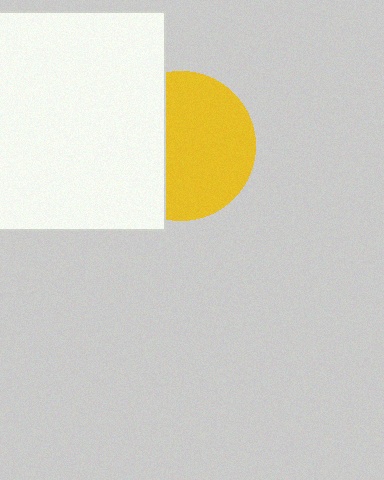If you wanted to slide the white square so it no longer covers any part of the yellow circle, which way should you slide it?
Slide it left — that is the most direct way to separate the two shapes.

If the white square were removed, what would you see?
You would see the complete yellow circle.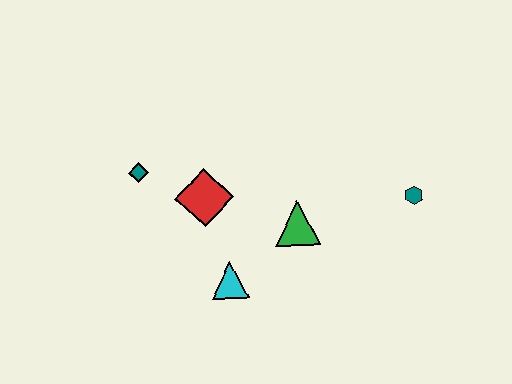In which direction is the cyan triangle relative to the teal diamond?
The cyan triangle is below the teal diamond.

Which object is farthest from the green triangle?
The teal diamond is farthest from the green triangle.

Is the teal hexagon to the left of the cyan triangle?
No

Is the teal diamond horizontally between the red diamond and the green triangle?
No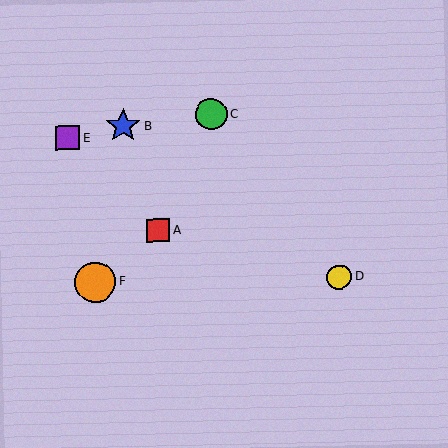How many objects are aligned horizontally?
2 objects (D, F) are aligned horizontally.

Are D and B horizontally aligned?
No, D is at y≈277 and B is at y≈126.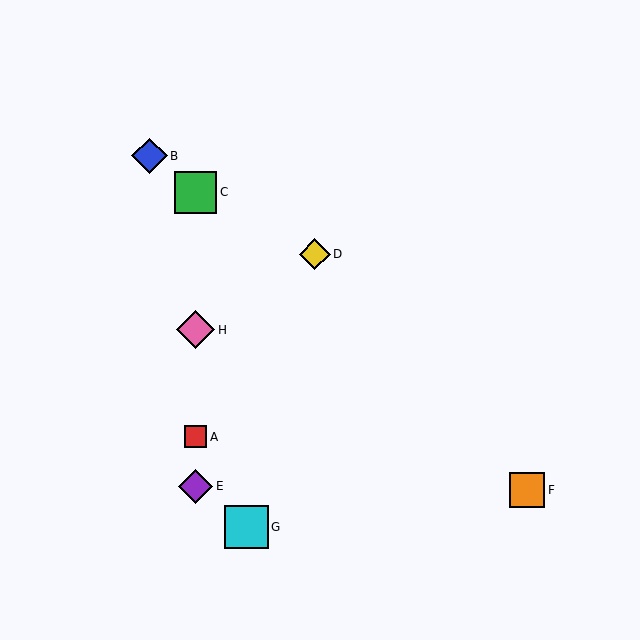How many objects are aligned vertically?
4 objects (A, C, E, H) are aligned vertically.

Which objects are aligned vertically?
Objects A, C, E, H are aligned vertically.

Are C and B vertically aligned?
No, C is at x≈195 and B is at x≈149.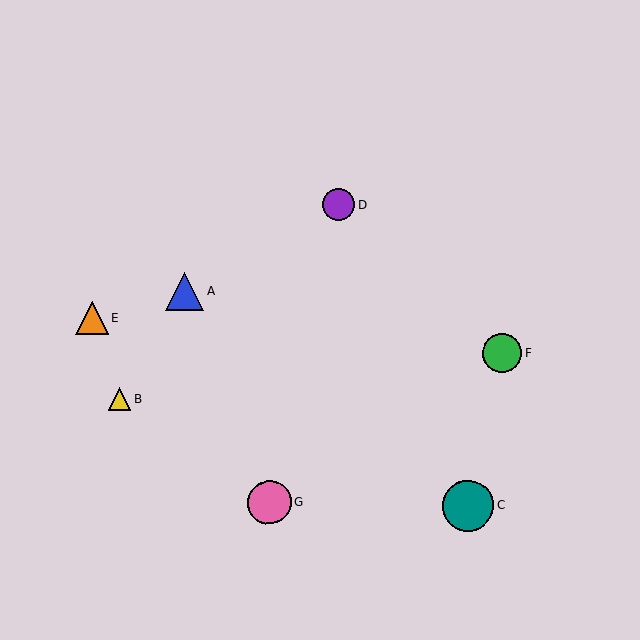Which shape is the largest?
The teal circle (labeled C) is the largest.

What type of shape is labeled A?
Shape A is a blue triangle.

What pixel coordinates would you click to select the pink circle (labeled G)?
Click at (269, 502) to select the pink circle G.